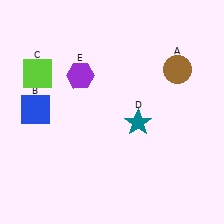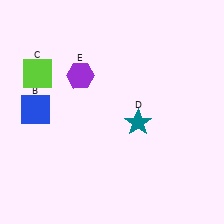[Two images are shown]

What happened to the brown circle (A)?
The brown circle (A) was removed in Image 2. It was in the top-right area of Image 1.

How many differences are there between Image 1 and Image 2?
There is 1 difference between the two images.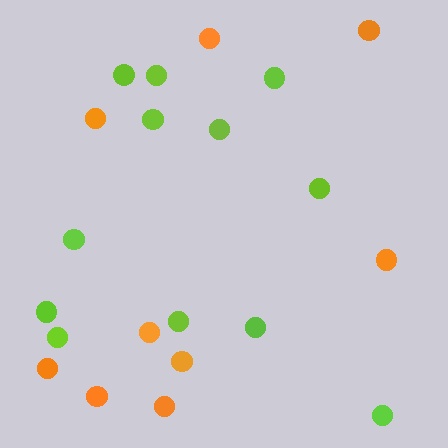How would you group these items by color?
There are 2 groups: one group of orange circles (9) and one group of lime circles (12).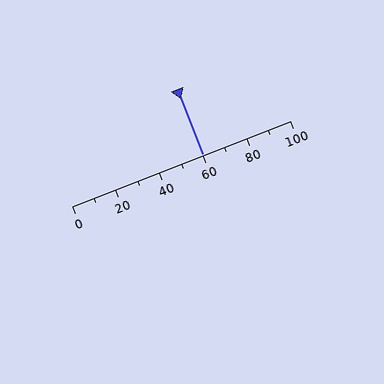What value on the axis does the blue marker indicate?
The marker indicates approximately 60.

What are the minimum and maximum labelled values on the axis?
The axis runs from 0 to 100.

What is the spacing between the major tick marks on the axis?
The major ticks are spaced 20 apart.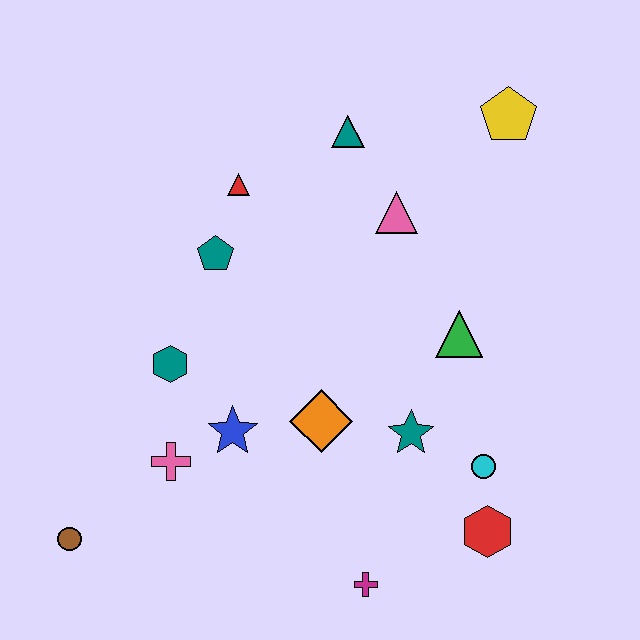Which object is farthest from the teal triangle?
The brown circle is farthest from the teal triangle.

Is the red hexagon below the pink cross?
Yes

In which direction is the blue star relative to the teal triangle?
The blue star is below the teal triangle.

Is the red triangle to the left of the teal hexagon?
No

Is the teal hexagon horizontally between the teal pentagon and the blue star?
No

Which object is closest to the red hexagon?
The cyan circle is closest to the red hexagon.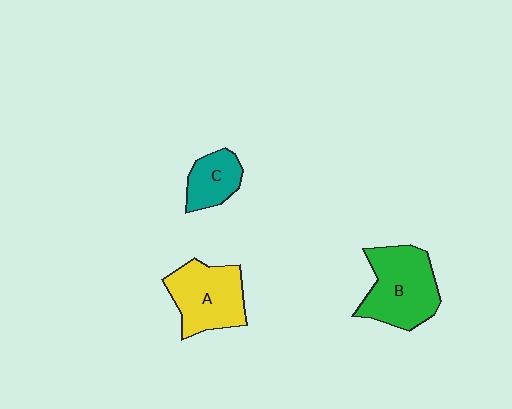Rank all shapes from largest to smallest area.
From largest to smallest: B (green), A (yellow), C (teal).